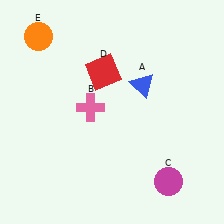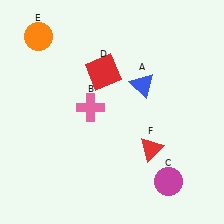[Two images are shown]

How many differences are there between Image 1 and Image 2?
There is 1 difference between the two images.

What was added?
A red triangle (F) was added in Image 2.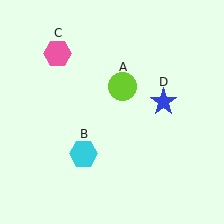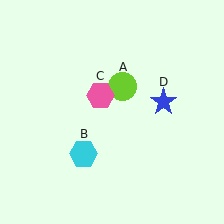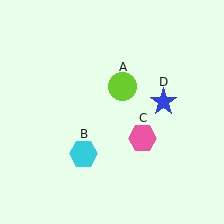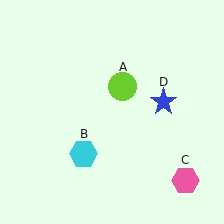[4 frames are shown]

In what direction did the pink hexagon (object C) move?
The pink hexagon (object C) moved down and to the right.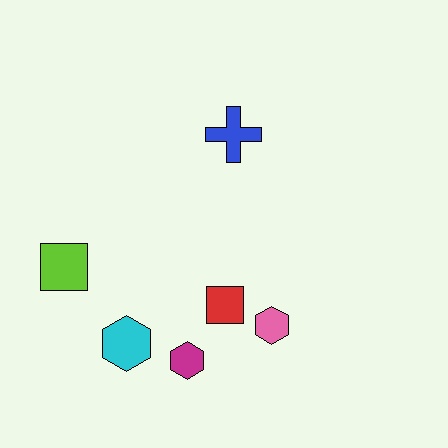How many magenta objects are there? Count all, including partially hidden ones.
There is 1 magenta object.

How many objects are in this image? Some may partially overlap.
There are 6 objects.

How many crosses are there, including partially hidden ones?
There is 1 cross.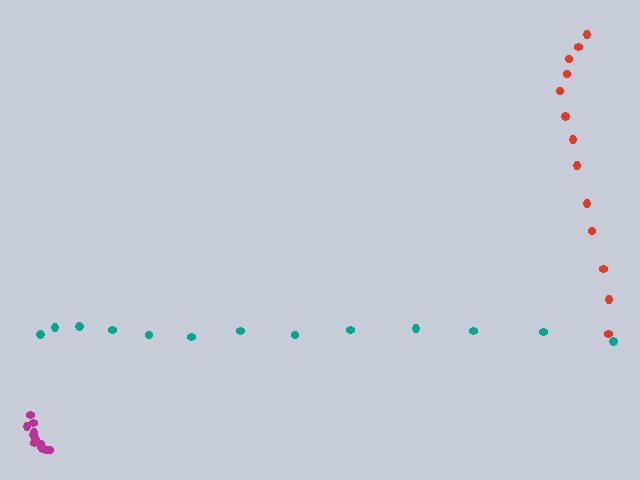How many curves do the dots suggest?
There are 3 distinct paths.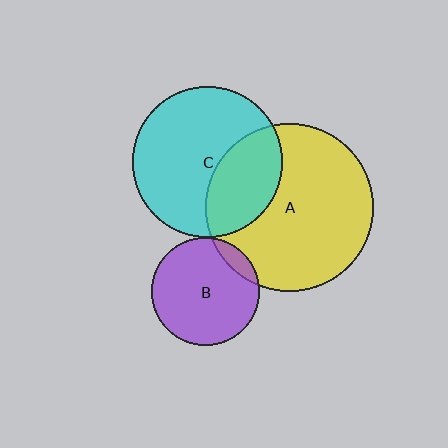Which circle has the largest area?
Circle A (yellow).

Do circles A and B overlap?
Yes.